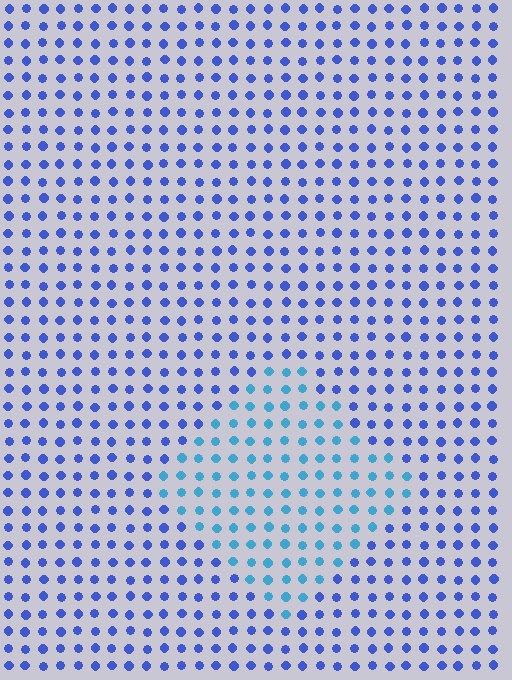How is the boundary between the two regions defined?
The boundary is defined purely by a slight shift in hue (about 33 degrees). Spacing, size, and orientation are identical on both sides.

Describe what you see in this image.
The image is filled with small blue elements in a uniform arrangement. A diamond-shaped region is visible where the elements are tinted to a slightly different hue, forming a subtle color boundary.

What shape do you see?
I see a diamond.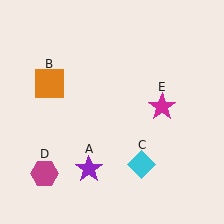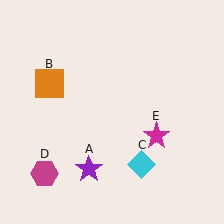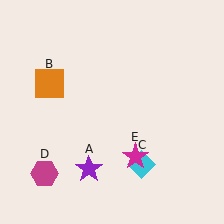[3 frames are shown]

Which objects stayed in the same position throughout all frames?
Purple star (object A) and orange square (object B) and cyan diamond (object C) and magenta hexagon (object D) remained stationary.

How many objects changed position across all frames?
1 object changed position: magenta star (object E).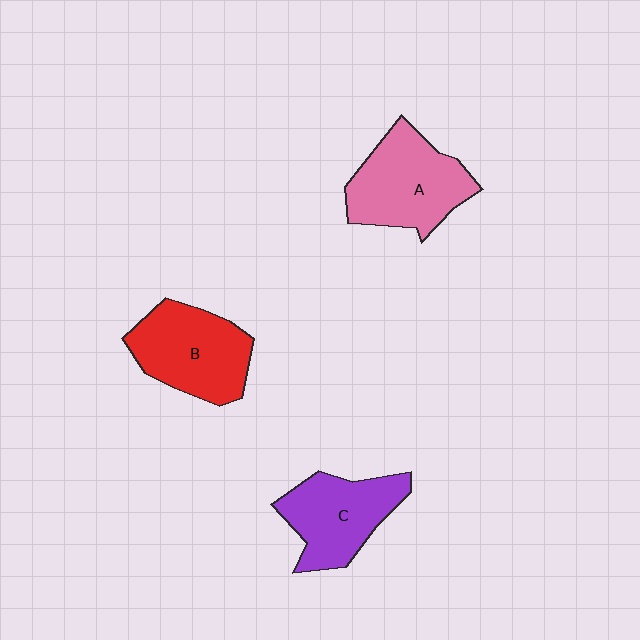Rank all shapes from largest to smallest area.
From largest to smallest: A (pink), B (red), C (purple).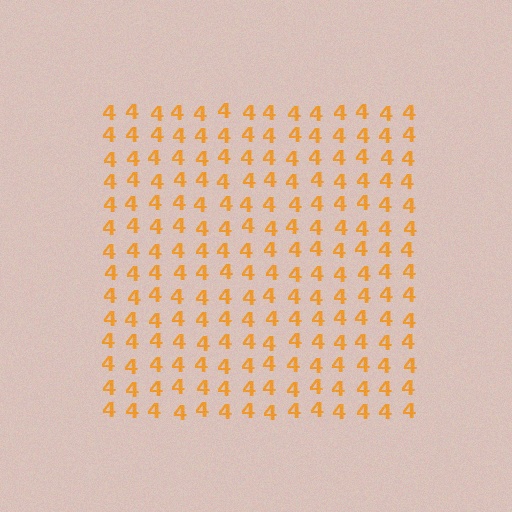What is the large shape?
The large shape is a square.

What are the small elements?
The small elements are digit 4's.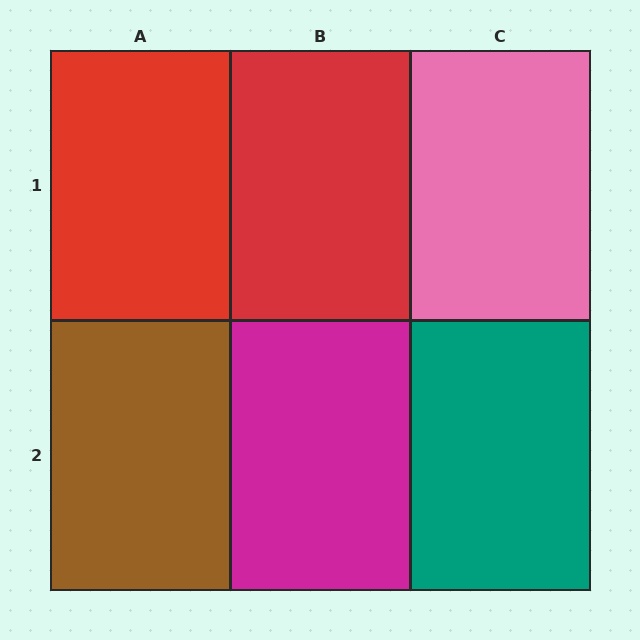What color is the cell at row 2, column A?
Brown.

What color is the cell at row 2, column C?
Teal.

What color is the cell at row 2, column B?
Magenta.